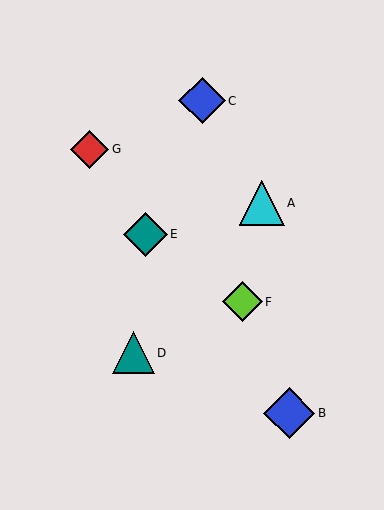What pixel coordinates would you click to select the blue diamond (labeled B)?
Click at (289, 413) to select the blue diamond B.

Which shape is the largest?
The blue diamond (labeled B) is the largest.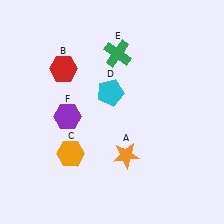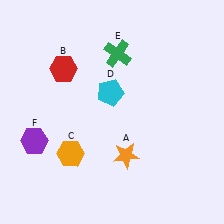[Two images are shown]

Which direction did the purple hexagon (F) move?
The purple hexagon (F) moved left.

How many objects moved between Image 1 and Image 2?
1 object moved between the two images.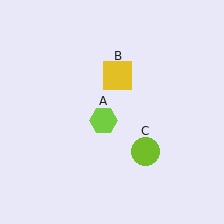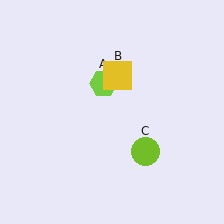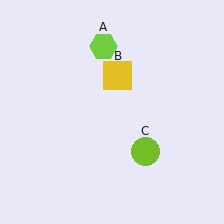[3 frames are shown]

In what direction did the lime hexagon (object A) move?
The lime hexagon (object A) moved up.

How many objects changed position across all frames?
1 object changed position: lime hexagon (object A).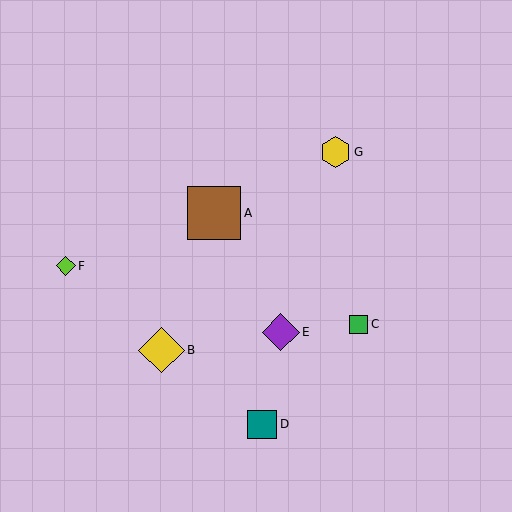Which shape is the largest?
The brown square (labeled A) is the largest.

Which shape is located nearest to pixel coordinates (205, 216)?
The brown square (labeled A) at (214, 213) is nearest to that location.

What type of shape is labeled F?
Shape F is a lime diamond.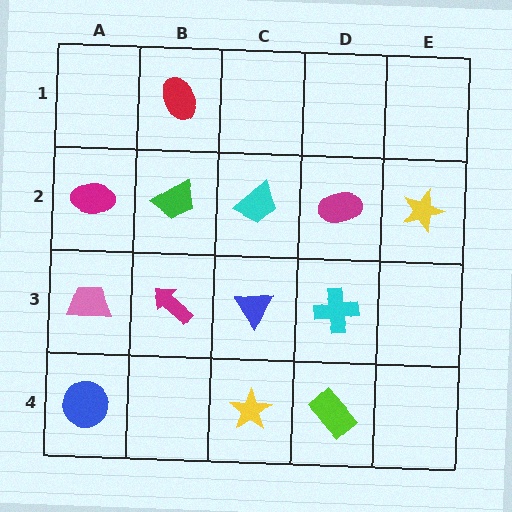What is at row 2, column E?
A yellow star.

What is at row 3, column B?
A magenta arrow.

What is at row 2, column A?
A magenta ellipse.